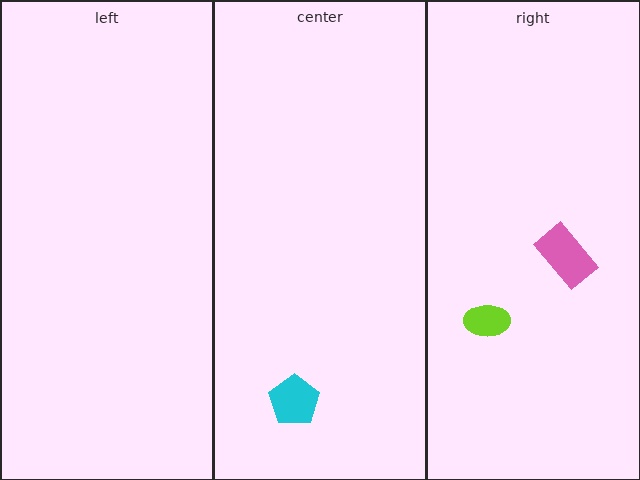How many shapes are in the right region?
2.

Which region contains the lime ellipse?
The right region.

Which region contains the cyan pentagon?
The center region.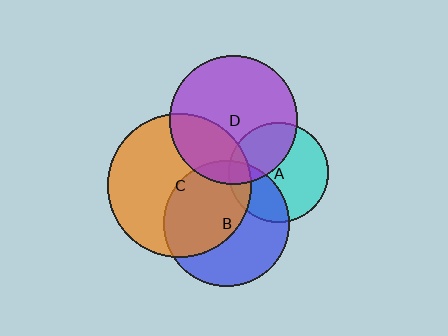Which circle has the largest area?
Circle C (orange).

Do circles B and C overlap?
Yes.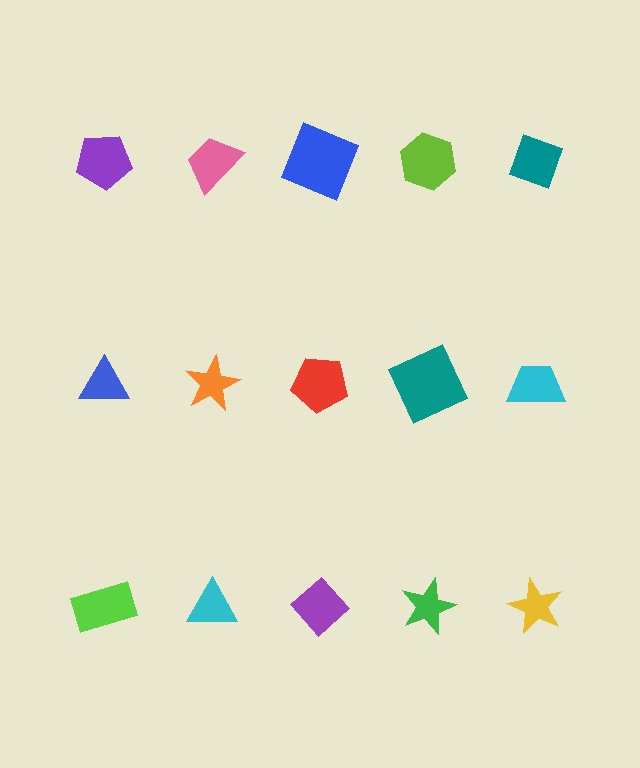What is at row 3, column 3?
A purple diamond.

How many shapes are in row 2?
5 shapes.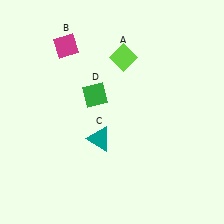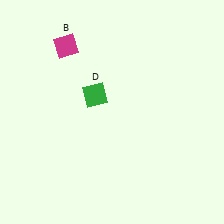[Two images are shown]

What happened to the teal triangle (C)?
The teal triangle (C) was removed in Image 2. It was in the bottom-left area of Image 1.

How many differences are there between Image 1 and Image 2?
There are 2 differences between the two images.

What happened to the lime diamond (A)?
The lime diamond (A) was removed in Image 2. It was in the top-right area of Image 1.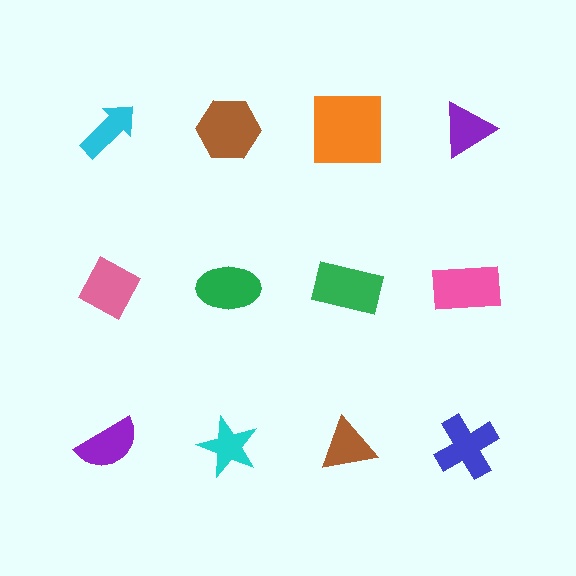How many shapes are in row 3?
4 shapes.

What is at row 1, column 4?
A purple triangle.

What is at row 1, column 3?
An orange square.